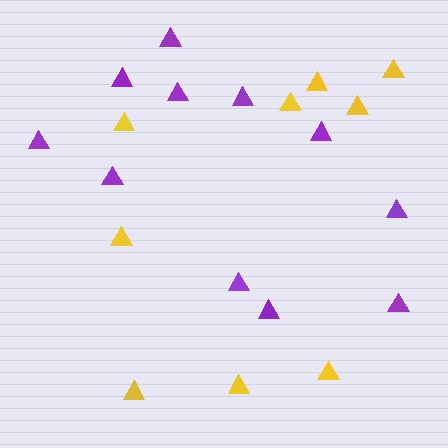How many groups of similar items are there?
There are 2 groups: one group of purple triangles (11) and one group of yellow triangles (9).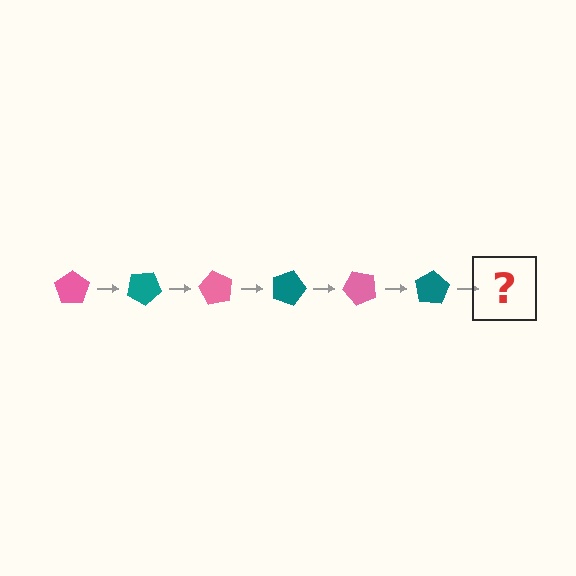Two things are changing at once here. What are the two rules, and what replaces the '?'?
The two rules are that it rotates 30 degrees each step and the color cycles through pink and teal. The '?' should be a pink pentagon, rotated 180 degrees from the start.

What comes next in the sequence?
The next element should be a pink pentagon, rotated 180 degrees from the start.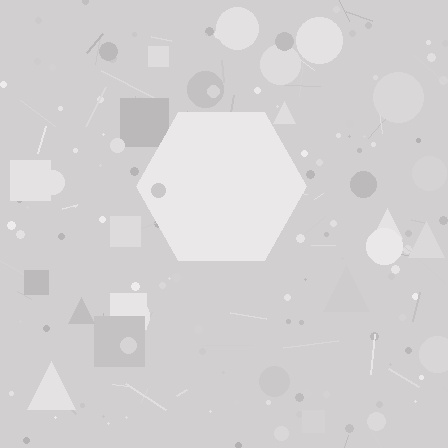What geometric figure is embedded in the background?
A hexagon is embedded in the background.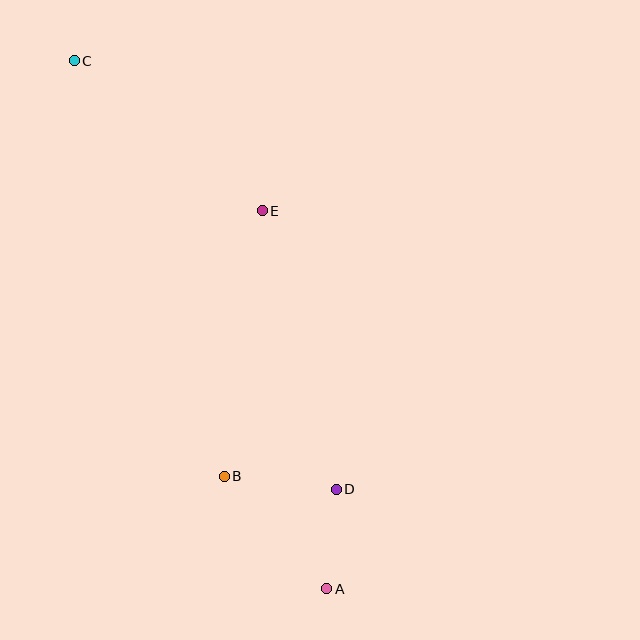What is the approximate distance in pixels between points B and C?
The distance between B and C is approximately 442 pixels.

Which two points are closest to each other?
Points A and D are closest to each other.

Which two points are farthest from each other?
Points A and C are farthest from each other.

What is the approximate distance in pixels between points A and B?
The distance between A and B is approximately 152 pixels.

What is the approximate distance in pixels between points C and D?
The distance between C and D is approximately 502 pixels.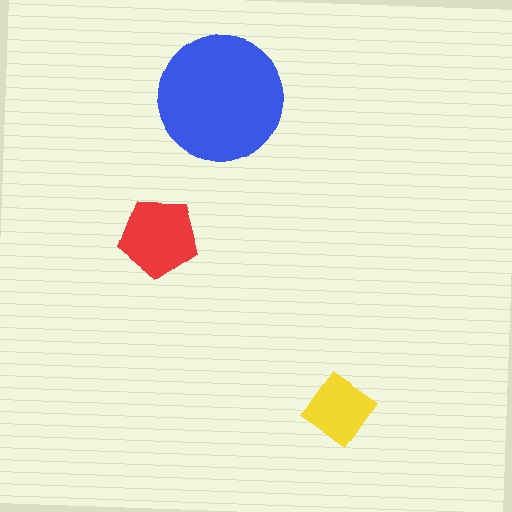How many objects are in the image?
There are 3 objects in the image.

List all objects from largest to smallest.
The blue circle, the red pentagon, the yellow diamond.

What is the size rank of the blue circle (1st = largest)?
1st.